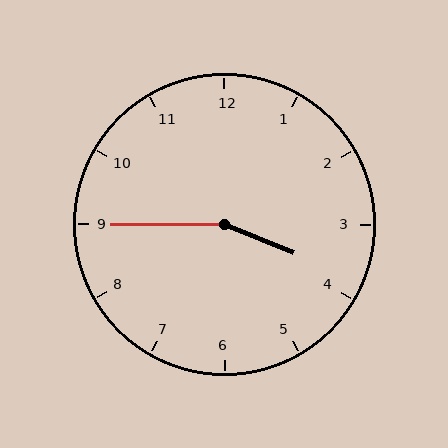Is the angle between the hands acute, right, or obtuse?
It is obtuse.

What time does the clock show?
3:45.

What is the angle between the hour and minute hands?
Approximately 158 degrees.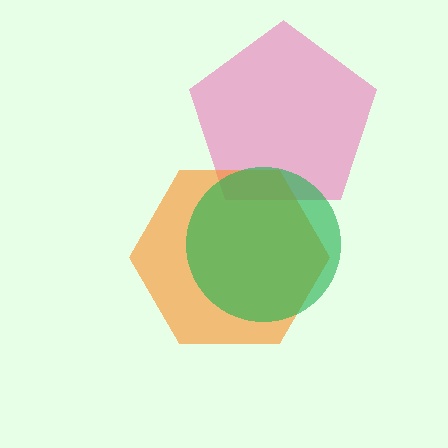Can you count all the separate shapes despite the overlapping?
Yes, there are 3 separate shapes.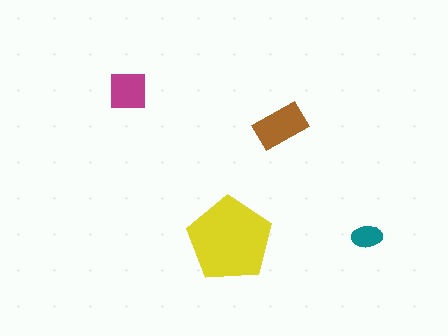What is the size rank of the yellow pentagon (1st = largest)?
1st.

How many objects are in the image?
There are 4 objects in the image.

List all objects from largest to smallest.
The yellow pentagon, the brown rectangle, the magenta square, the teal ellipse.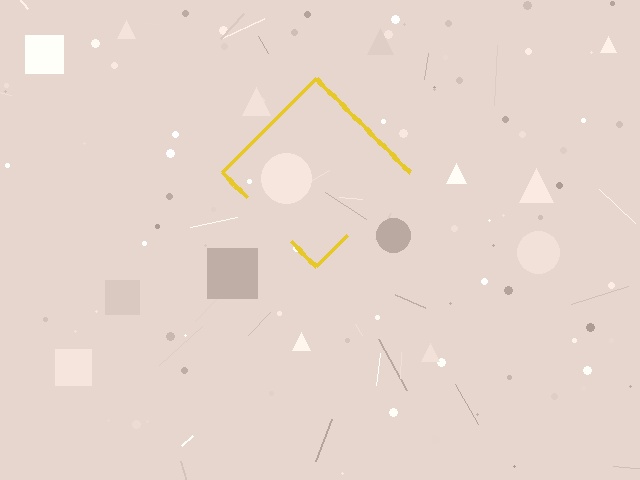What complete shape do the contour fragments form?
The contour fragments form a diamond.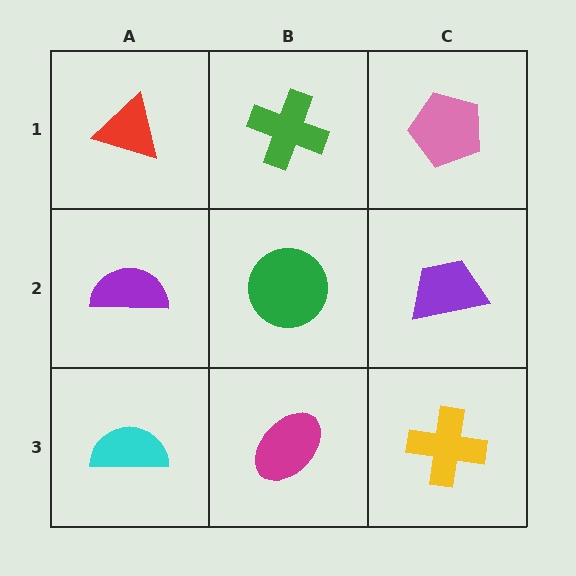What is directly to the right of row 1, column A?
A green cross.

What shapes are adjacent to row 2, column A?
A red triangle (row 1, column A), a cyan semicircle (row 3, column A), a green circle (row 2, column B).